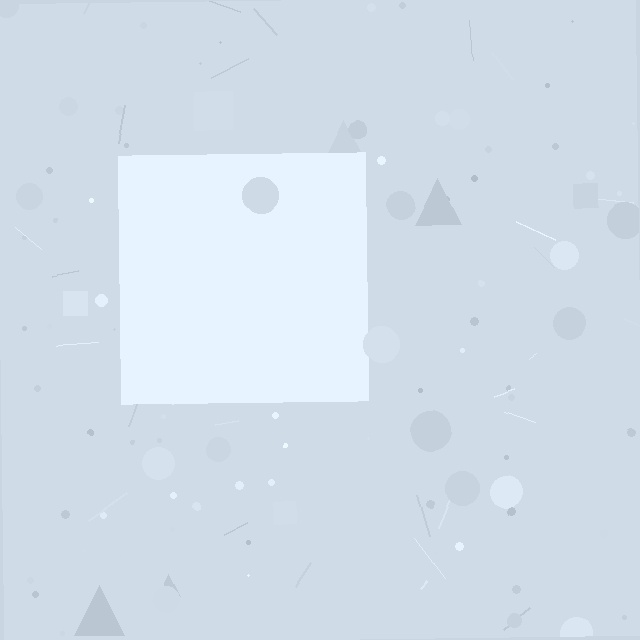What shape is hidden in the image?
A square is hidden in the image.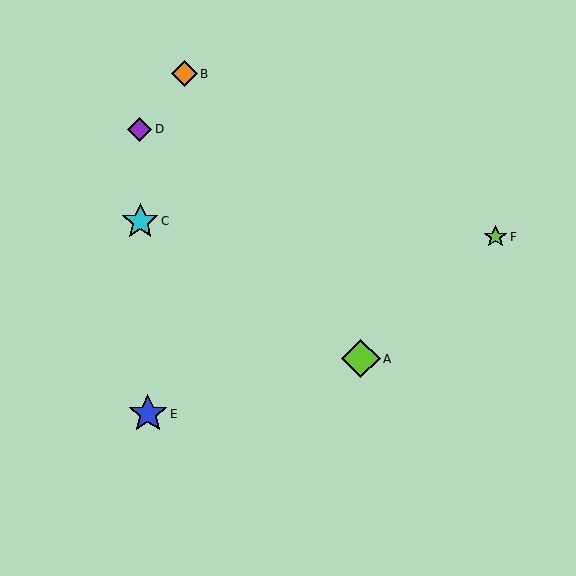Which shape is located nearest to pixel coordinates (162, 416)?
The blue star (labeled E) at (148, 414) is nearest to that location.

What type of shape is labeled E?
Shape E is a blue star.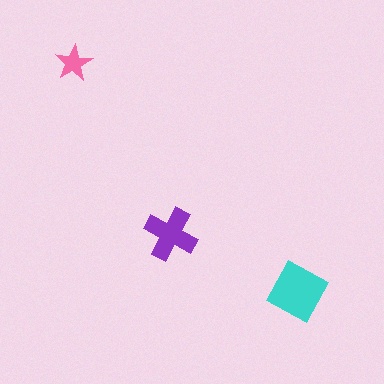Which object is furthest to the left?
The pink star is leftmost.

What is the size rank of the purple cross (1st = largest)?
2nd.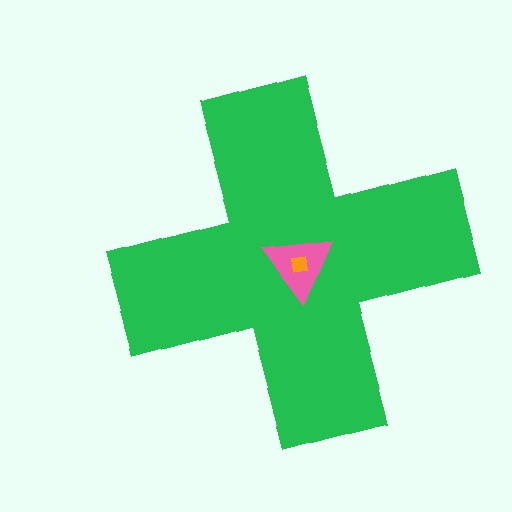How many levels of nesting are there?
3.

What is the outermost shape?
The green cross.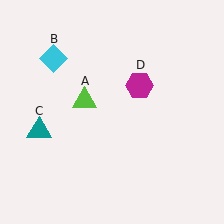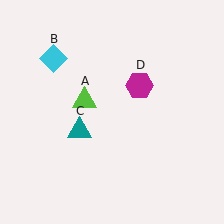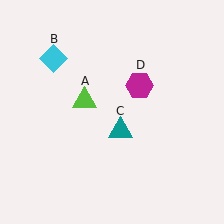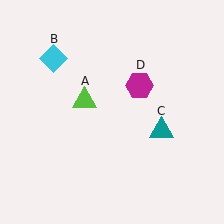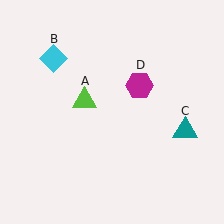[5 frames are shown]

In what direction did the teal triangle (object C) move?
The teal triangle (object C) moved right.